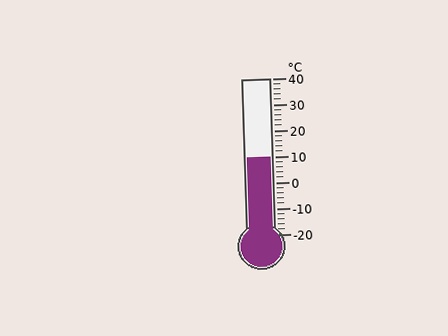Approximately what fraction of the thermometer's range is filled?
The thermometer is filled to approximately 50% of its range.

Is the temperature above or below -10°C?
The temperature is above -10°C.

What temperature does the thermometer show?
The thermometer shows approximately 10°C.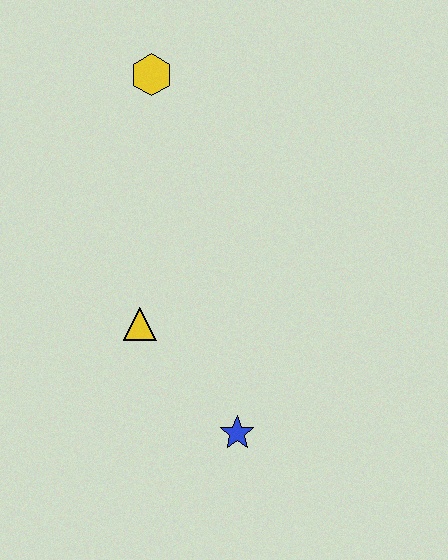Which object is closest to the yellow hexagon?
The yellow triangle is closest to the yellow hexagon.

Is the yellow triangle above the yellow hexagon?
No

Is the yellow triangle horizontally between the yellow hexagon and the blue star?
No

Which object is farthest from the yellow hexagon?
The blue star is farthest from the yellow hexagon.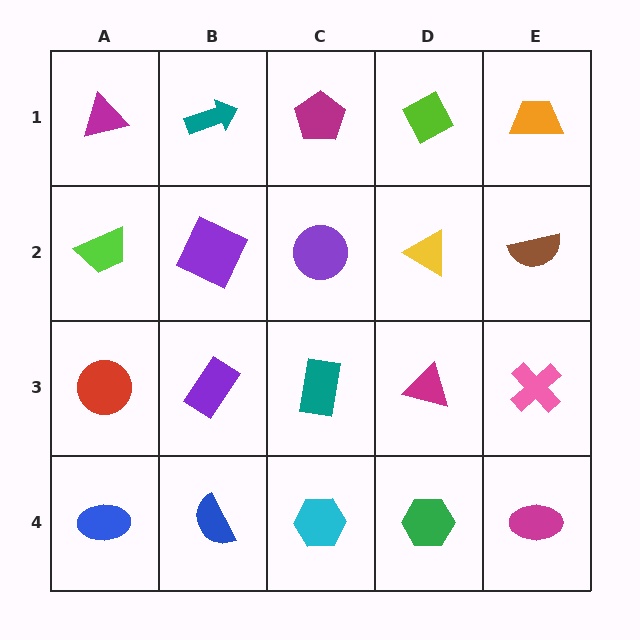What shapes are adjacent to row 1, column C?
A purple circle (row 2, column C), a teal arrow (row 1, column B), a lime diamond (row 1, column D).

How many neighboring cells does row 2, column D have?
4.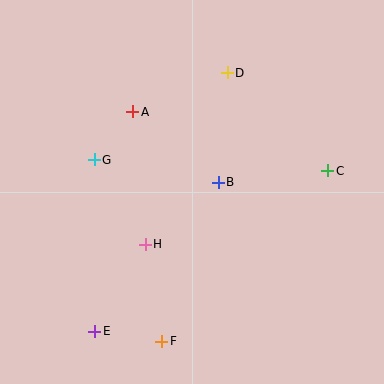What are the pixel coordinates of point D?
Point D is at (227, 73).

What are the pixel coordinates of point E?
Point E is at (95, 331).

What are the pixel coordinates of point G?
Point G is at (94, 160).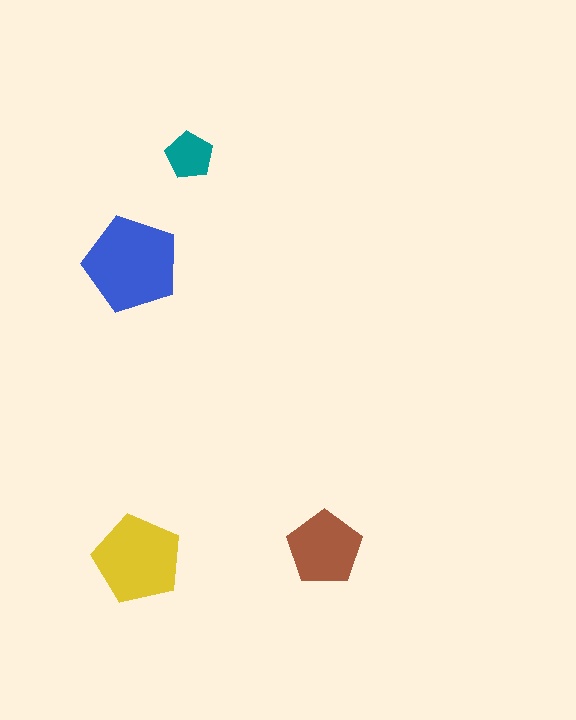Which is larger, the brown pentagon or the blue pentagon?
The blue one.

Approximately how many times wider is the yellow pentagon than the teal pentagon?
About 2 times wider.